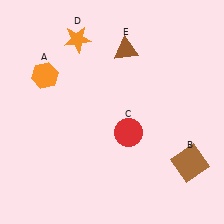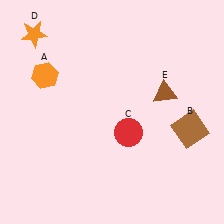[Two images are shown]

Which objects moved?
The objects that moved are: the brown square (B), the orange star (D), the brown triangle (E).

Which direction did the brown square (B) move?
The brown square (B) moved up.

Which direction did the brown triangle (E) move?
The brown triangle (E) moved down.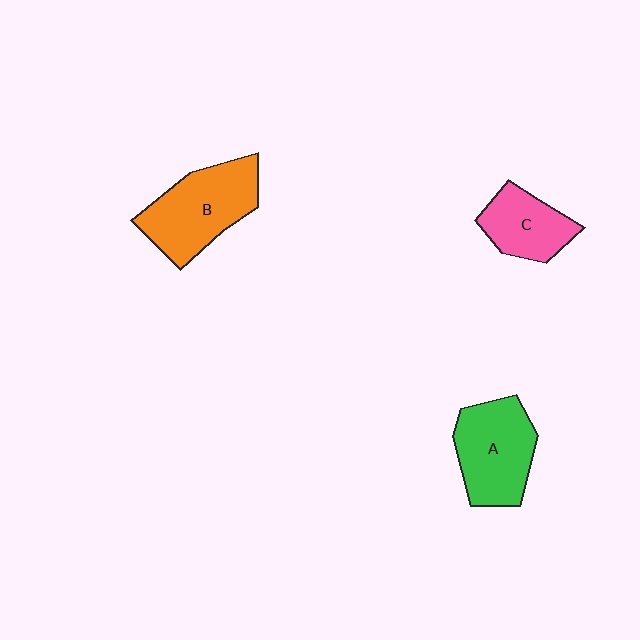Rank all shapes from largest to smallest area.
From largest to smallest: B (orange), A (green), C (pink).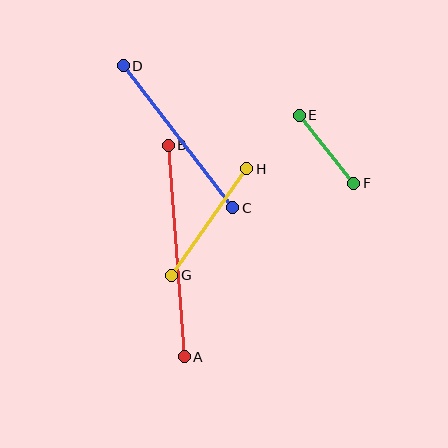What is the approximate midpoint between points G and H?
The midpoint is at approximately (209, 222) pixels.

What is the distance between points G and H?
The distance is approximately 130 pixels.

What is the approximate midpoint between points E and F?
The midpoint is at approximately (327, 149) pixels.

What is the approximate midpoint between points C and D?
The midpoint is at approximately (178, 137) pixels.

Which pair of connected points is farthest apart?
Points A and B are farthest apart.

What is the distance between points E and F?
The distance is approximately 87 pixels.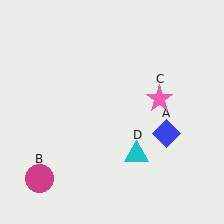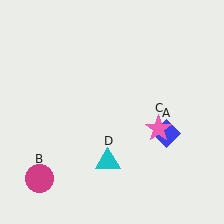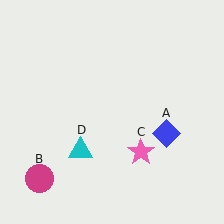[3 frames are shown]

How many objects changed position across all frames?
2 objects changed position: pink star (object C), cyan triangle (object D).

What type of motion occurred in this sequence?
The pink star (object C), cyan triangle (object D) rotated clockwise around the center of the scene.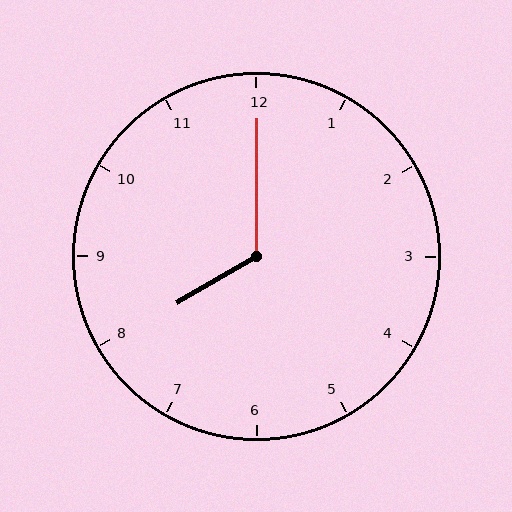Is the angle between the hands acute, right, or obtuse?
It is obtuse.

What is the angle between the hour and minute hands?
Approximately 120 degrees.